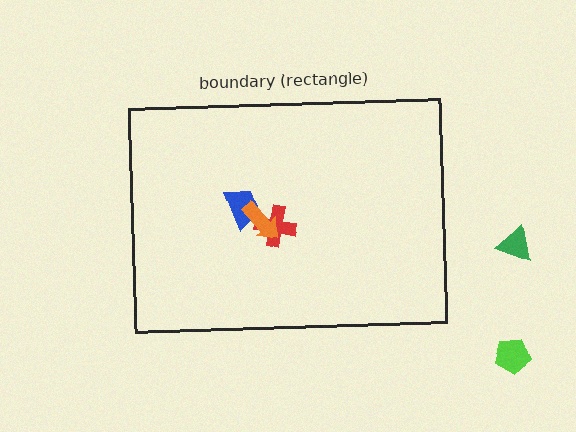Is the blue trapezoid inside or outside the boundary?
Inside.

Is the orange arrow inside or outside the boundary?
Inside.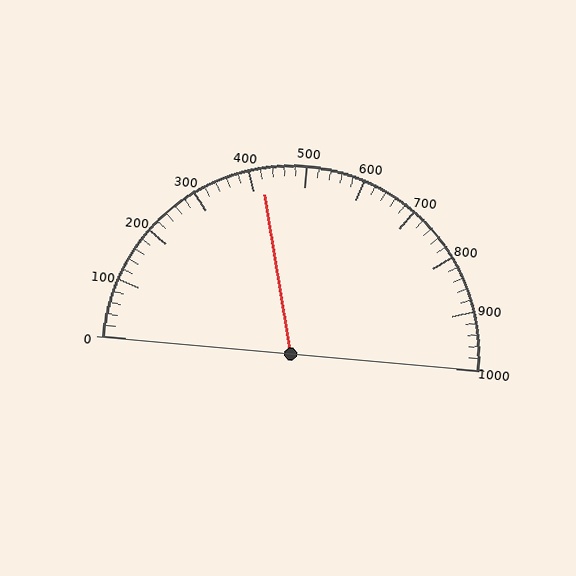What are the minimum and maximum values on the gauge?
The gauge ranges from 0 to 1000.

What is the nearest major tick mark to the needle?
The nearest major tick mark is 400.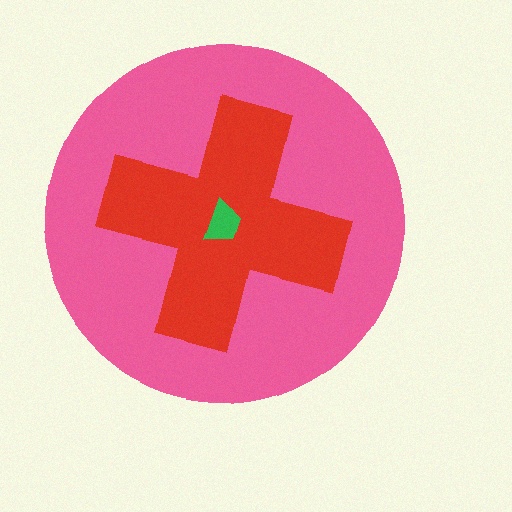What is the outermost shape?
The pink circle.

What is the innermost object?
The green trapezoid.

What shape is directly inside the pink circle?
The red cross.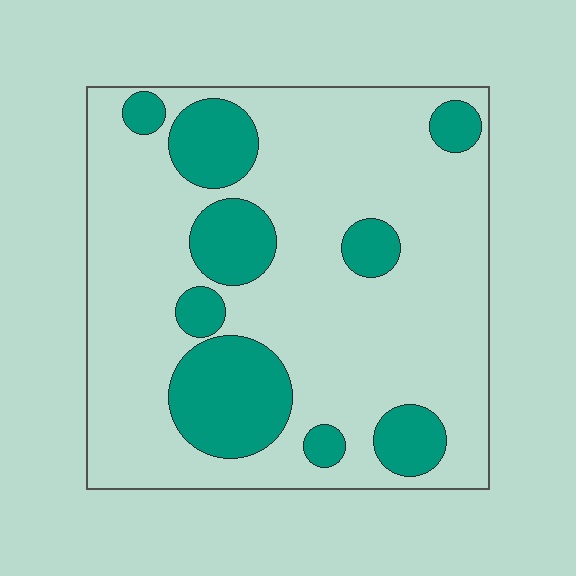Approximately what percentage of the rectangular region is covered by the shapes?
Approximately 25%.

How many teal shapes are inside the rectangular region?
9.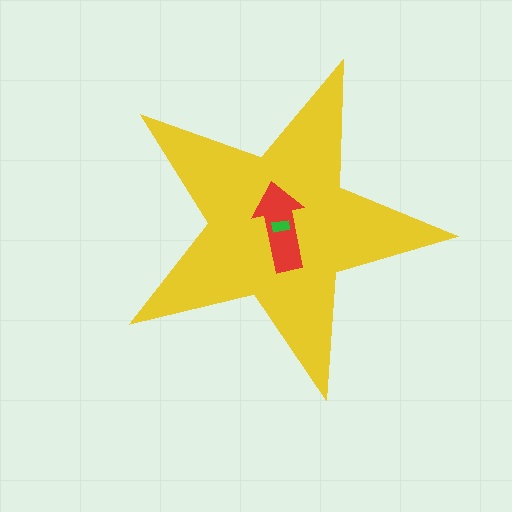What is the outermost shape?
The yellow star.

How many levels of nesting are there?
3.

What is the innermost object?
The green rectangle.